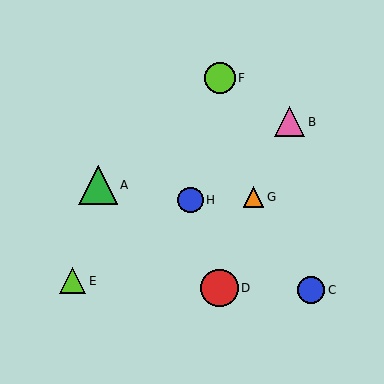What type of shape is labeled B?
Shape B is a pink triangle.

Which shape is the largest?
The green triangle (labeled A) is the largest.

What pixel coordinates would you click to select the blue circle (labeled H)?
Click at (191, 200) to select the blue circle H.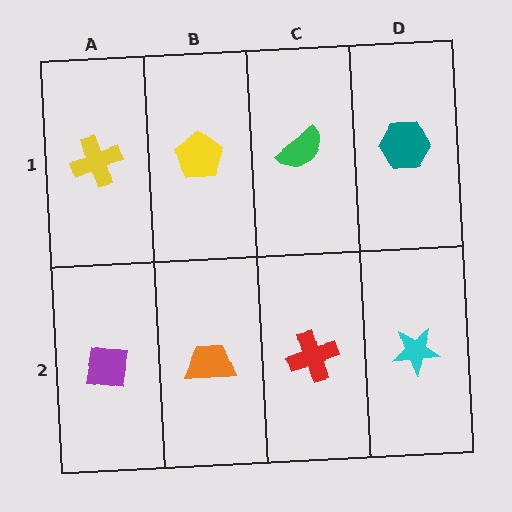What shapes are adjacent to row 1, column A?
A purple square (row 2, column A), a yellow pentagon (row 1, column B).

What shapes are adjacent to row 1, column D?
A cyan star (row 2, column D), a green semicircle (row 1, column C).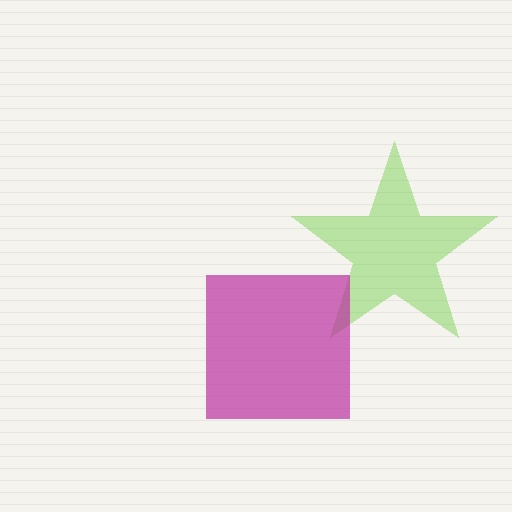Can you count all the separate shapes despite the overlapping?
Yes, there are 2 separate shapes.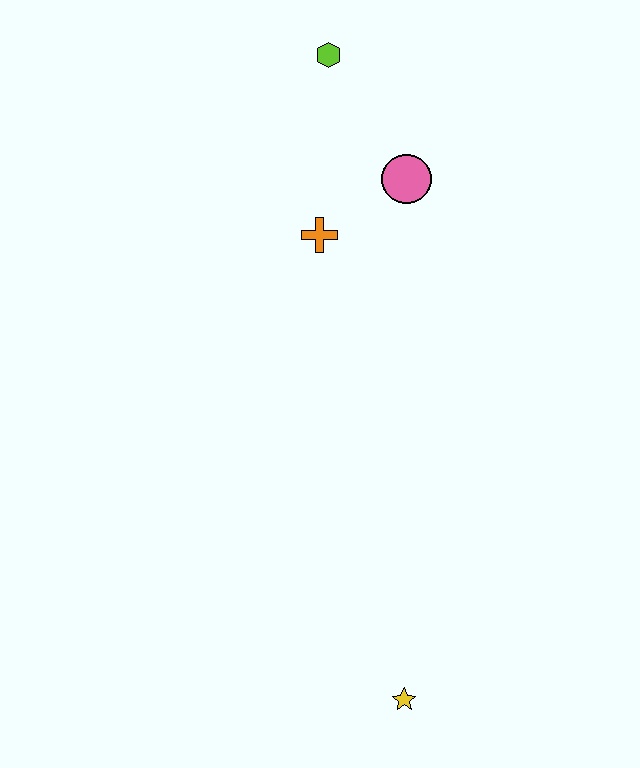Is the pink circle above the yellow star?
Yes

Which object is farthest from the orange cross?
The yellow star is farthest from the orange cross.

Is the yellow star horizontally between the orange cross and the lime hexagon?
No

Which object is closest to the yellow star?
The orange cross is closest to the yellow star.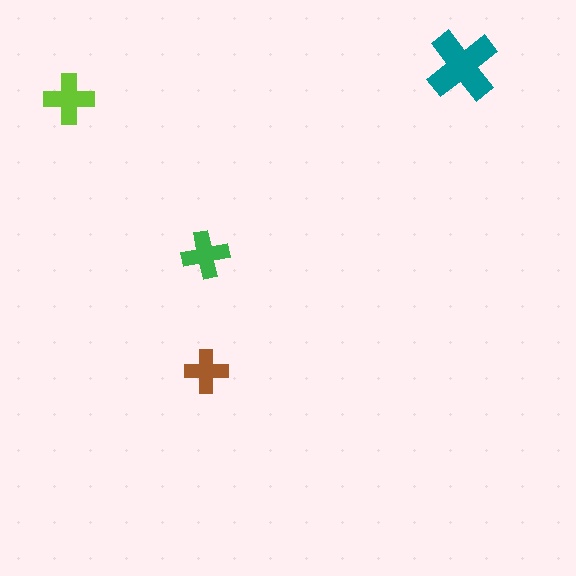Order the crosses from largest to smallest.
the teal one, the lime one, the green one, the brown one.